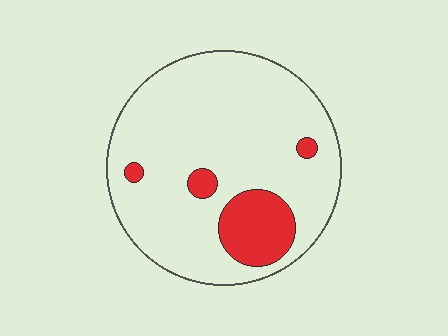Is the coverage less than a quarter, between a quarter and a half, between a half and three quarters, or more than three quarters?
Less than a quarter.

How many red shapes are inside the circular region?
4.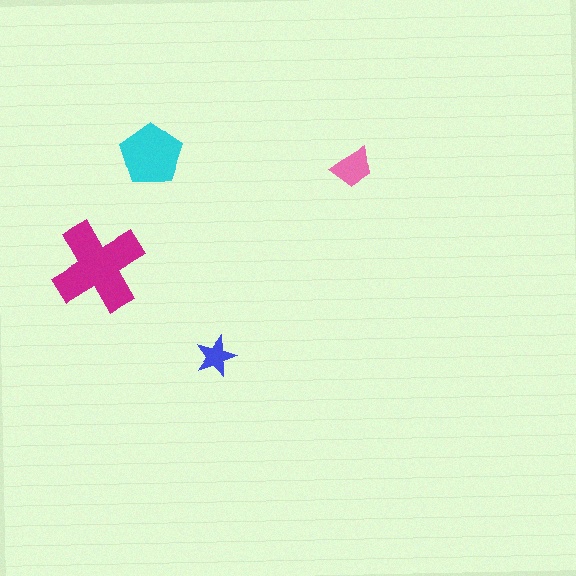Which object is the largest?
The magenta cross.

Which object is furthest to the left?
The magenta cross is leftmost.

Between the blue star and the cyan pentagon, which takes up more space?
The cyan pentagon.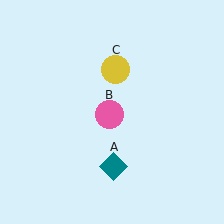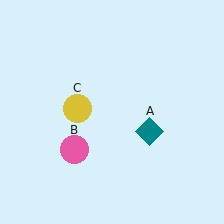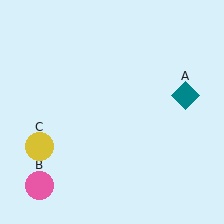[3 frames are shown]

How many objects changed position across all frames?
3 objects changed position: teal diamond (object A), pink circle (object B), yellow circle (object C).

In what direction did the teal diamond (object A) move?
The teal diamond (object A) moved up and to the right.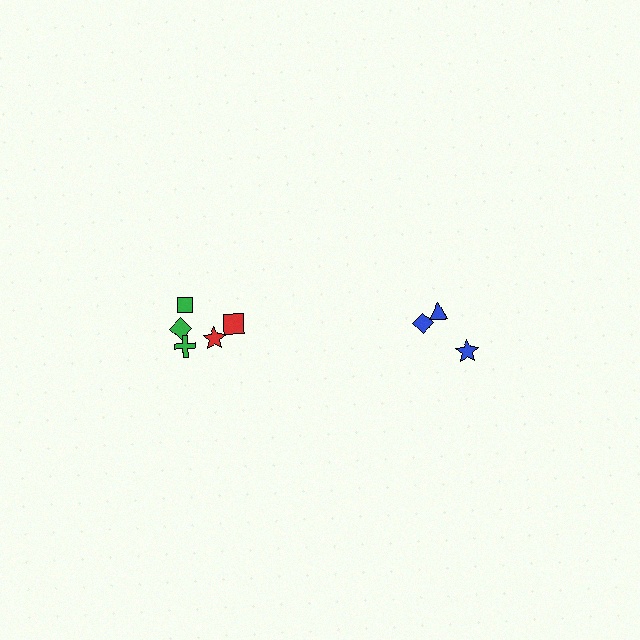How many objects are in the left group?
There are 5 objects.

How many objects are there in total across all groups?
There are 8 objects.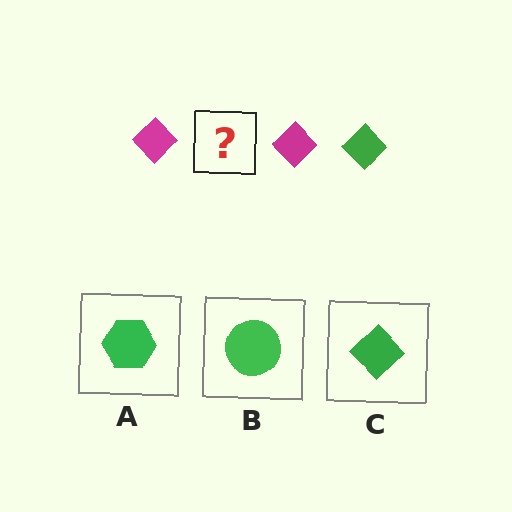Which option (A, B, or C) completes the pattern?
C.